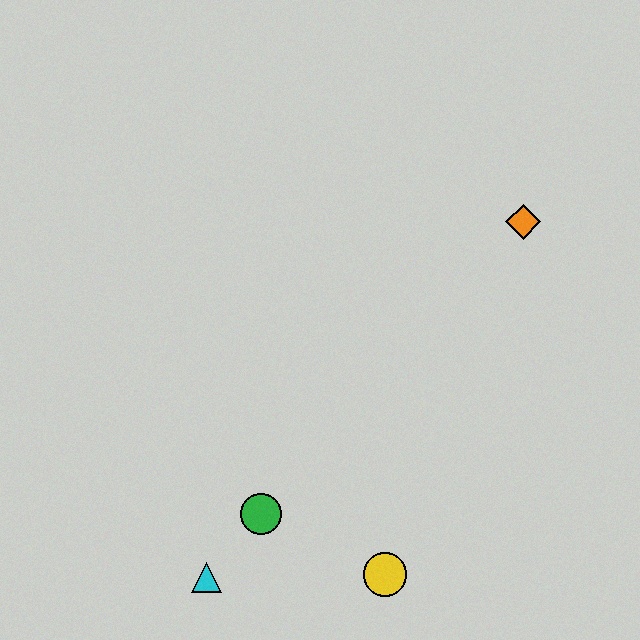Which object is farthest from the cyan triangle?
The orange diamond is farthest from the cyan triangle.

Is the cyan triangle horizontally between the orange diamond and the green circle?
No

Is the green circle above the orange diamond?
No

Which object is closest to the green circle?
The cyan triangle is closest to the green circle.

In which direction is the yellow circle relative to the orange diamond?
The yellow circle is below the orange diamond.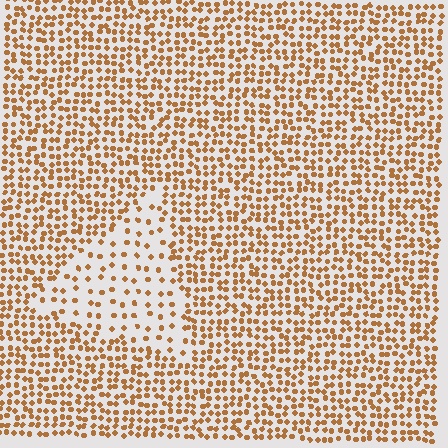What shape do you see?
I see a triangle.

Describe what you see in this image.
The image contains small brown elements arranged at two different densities. A triangle-shaped region is visible where the elements are less densely packed than the surrounding area.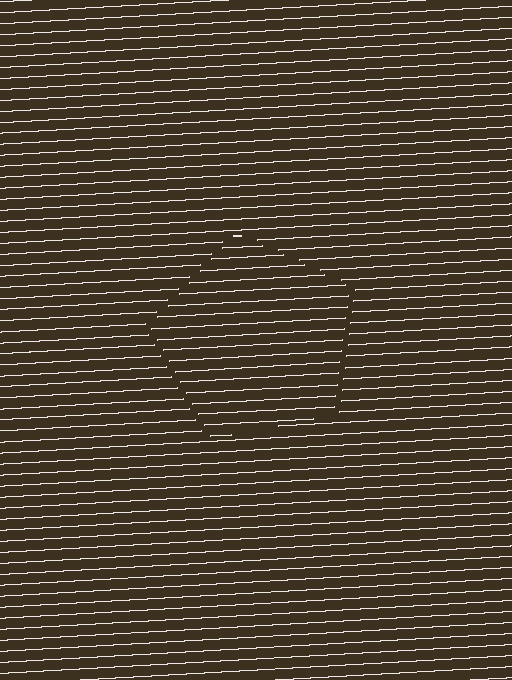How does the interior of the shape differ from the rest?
The interior of the shape contains the same grating, shifted by half a period — the contour is defined by the phase discontinuity where line-ends from the inner and outer gratings abut.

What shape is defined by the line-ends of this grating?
An illusory pentagon. The interior of the shape contains the same grating, shifted by half a period — the contour is defined by the phase discontinuity where line-ends from the inner and outer gratings abut.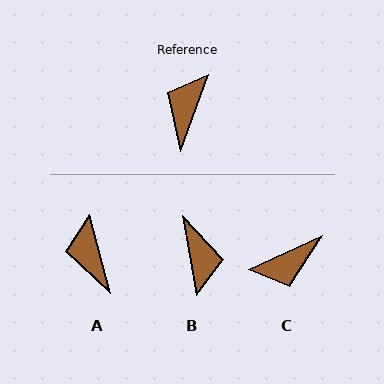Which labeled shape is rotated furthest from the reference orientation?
B, about 150 degrees away.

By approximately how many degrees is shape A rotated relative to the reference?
Approximately 35 degrees counter-clockwise.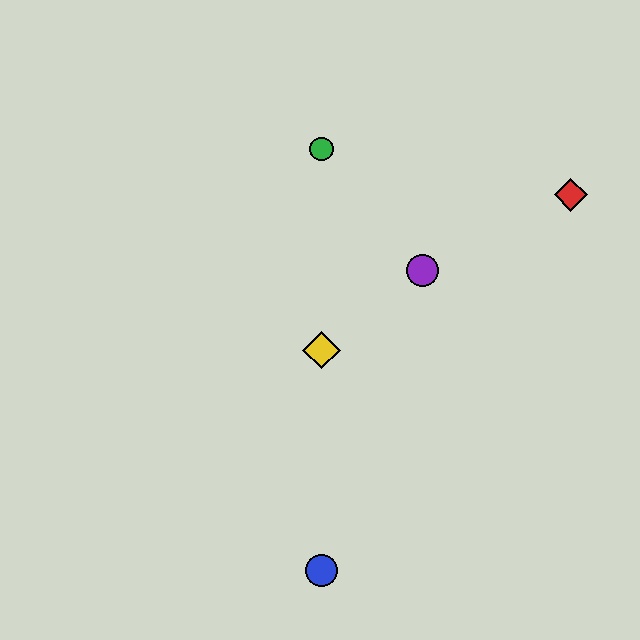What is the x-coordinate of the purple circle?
The purple circle is at x≈423.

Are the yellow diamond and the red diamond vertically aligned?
No, the yellow diamond is at x≈322 and the red diamond is at x≈571.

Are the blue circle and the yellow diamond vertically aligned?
Yes, both are at x≈322.